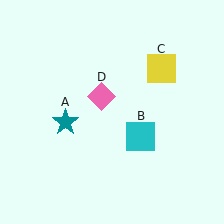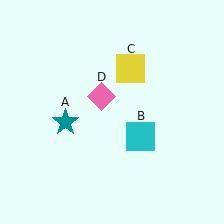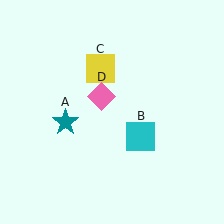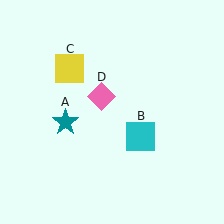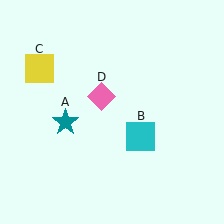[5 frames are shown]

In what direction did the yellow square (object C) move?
The yellow square (object C) moved left.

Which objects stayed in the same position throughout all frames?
Teal star (object A) and cyan square (object B) and pink diamond (object D) remained stationary.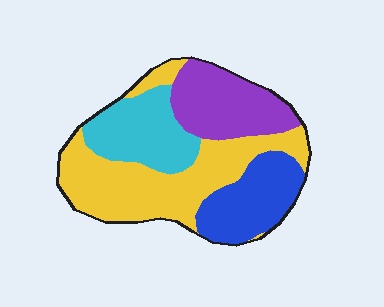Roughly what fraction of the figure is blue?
Blue covers about 20% of the figure.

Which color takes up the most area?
Yellow, at roughly 40%.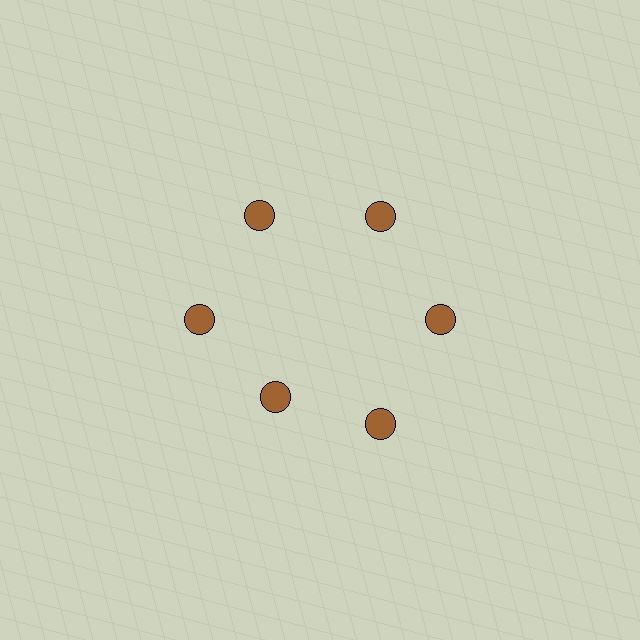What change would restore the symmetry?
The symmetry would be restored by moving it outward, back onto the ring so that all 6 circles sit at equal angles and equal distance from the center.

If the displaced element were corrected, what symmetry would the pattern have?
It would have 6-fold rotational symmetry — the pattern would map onto itself every 60 degrees.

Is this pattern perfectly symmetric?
No. The 6 brown circles are arranged in a ring, but one element near the 7 o'clock position is pulled inward toward the center, breaking the 6-fold rotational symmetry.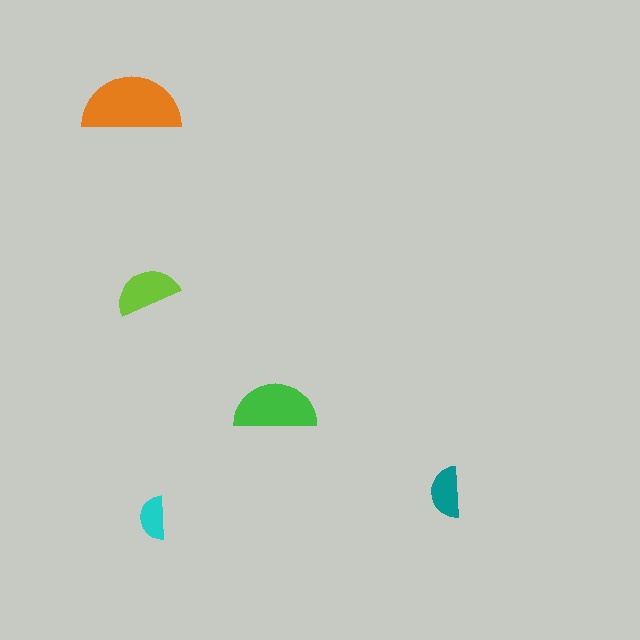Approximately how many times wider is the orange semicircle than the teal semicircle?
About 2 times wider.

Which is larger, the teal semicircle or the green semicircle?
The green one.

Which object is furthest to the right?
The teal semicircle is rightmost.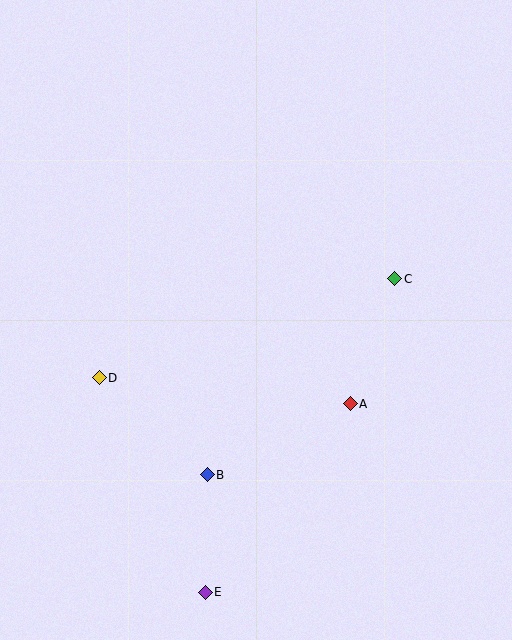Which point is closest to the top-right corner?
Point C is closest to the top-right corner.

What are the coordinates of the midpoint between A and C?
The midpoint between A and C is at (372, 341).